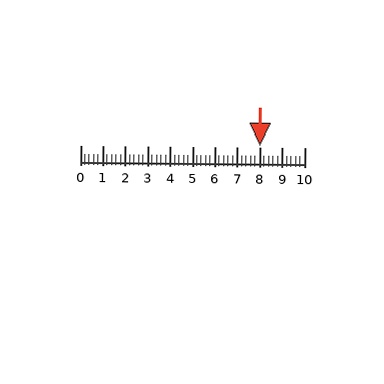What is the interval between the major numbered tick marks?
The major tick marks are spaced 1 units apart.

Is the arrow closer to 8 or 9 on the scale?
The arrow is closer to 8.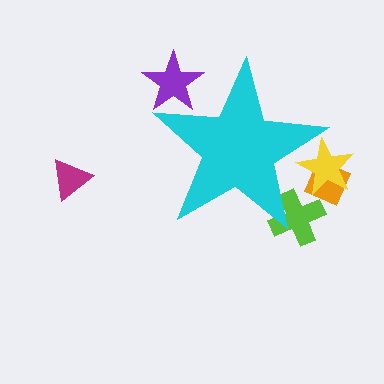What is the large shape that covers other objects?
A cyan star.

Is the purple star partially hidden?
Yes, the purple star is partially hidden behind the cyan star.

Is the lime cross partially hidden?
Yes, the lime cross is partially hidden behind the cyan star.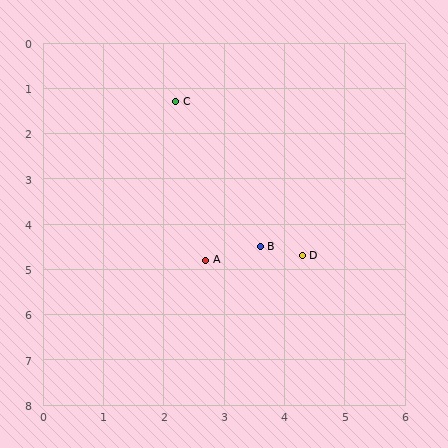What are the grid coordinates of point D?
Point D is at approximately (4.3, 4.7).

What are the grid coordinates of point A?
Point A is at approximately (2.7, 4.8).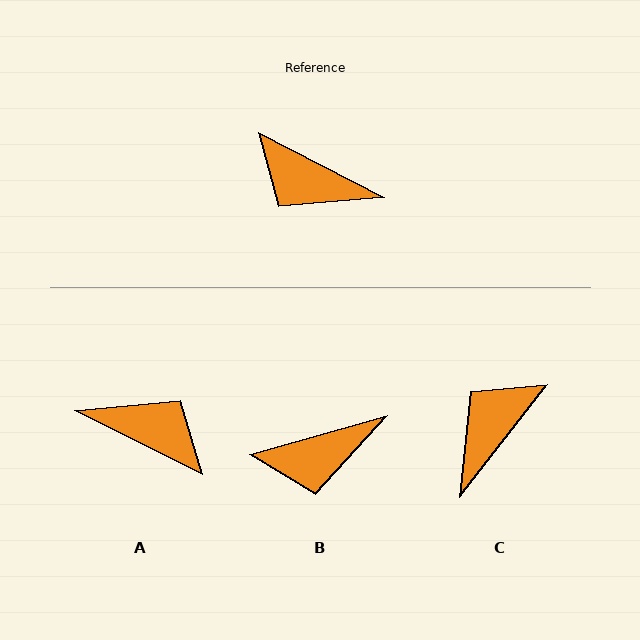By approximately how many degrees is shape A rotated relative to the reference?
Approximately 179 degrees clockwise.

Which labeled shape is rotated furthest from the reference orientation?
A, about 179 degrees away.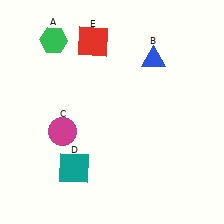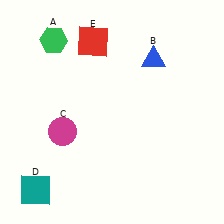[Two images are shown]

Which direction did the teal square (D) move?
The teal square (D) moved left.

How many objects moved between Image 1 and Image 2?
1 object moved between the two images.